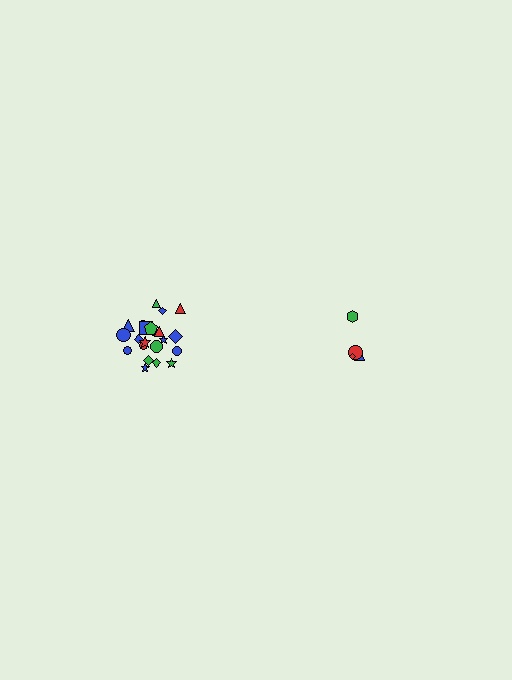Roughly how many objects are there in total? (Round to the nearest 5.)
Roughly 25 objects in total.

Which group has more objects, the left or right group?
The left group.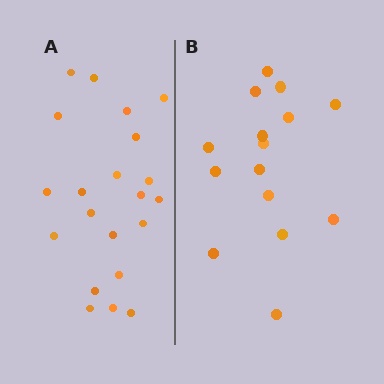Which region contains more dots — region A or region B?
Region A (the left region) has more dots.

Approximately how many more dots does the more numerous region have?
Region A has about 6 more dots than region B.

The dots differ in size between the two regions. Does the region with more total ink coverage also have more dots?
No. Region B has more total ink coverage because its dots are larger, but region A actually contains more individual dots. Total area can be misleading — the number of items is what matters here.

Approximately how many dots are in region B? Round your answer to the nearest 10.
About 20 dots. (The exact count is 15, which rounds to 20.)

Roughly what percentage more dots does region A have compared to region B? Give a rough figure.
About 40% more.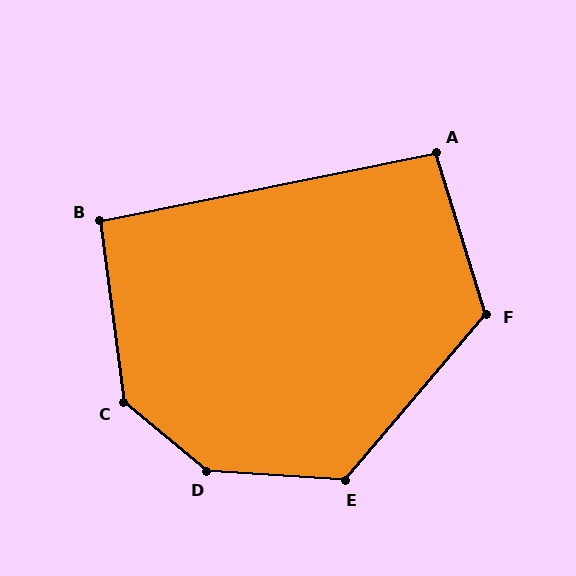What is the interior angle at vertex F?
Approximately 122 degrees (obtuse).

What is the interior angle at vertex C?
Approximately 137 degrees (obtuse).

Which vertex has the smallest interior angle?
B, at approximately 94 degrees.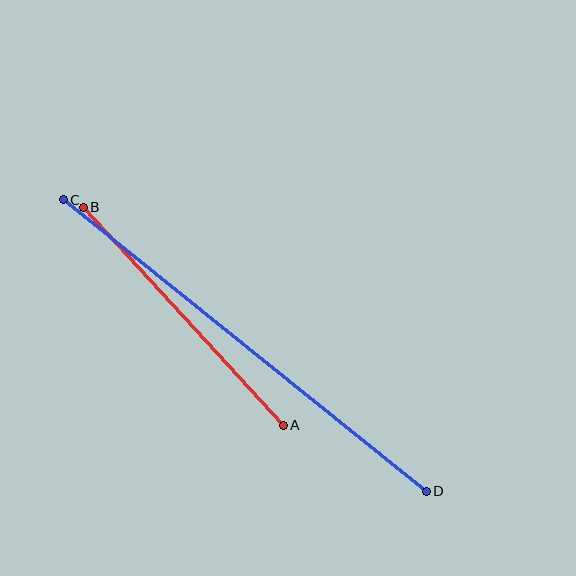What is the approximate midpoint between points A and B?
The midpoint is at approximately (183, 316) pixels.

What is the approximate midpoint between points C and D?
The midpoint is at approximately (245, 345) pixels.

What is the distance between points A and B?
The distance is approximately 295 pixels.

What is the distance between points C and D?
The distance is approximately 465 pixels.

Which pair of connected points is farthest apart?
Points C and D are farthest apart.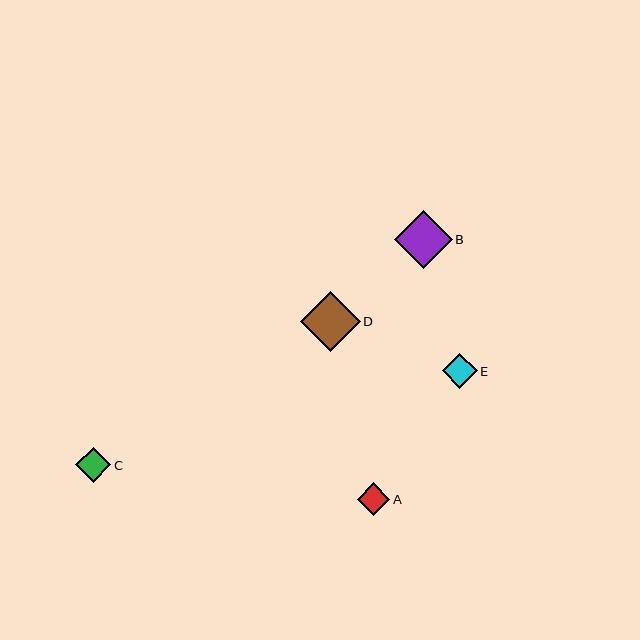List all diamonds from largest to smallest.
From largest to smallest: D, B, C, E, A.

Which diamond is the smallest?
Diamond A is the smallest with a size of approximately 32 pixels.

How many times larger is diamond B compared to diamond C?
Diamond B is approximately 1.7 times the size of diamond C.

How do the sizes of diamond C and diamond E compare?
Diamond C and diamond E are approximately the same size.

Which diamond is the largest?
Diamond D is the largest with a size of approximately 60 pixels.